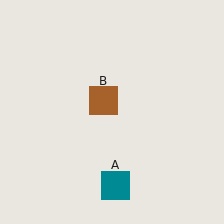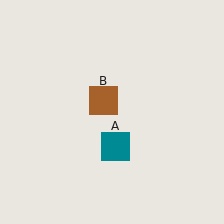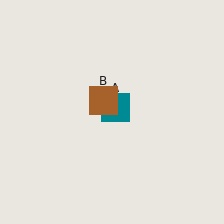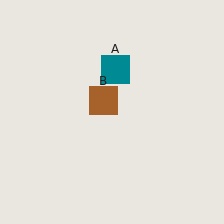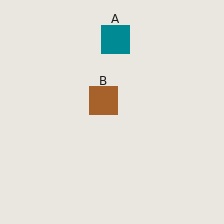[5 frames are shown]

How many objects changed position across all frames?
1 object changed position: teal square (object A).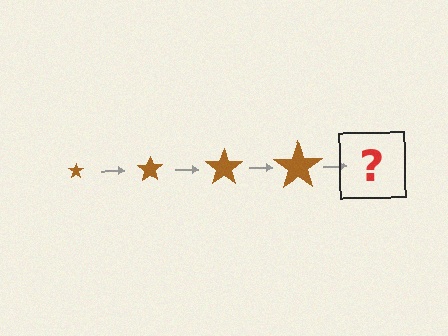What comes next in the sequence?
The next element should be a brown star, larger than the previous one.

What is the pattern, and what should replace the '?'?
The pattern is that the star gets progressively larger each step. The '?' should be a brown star, larger than the previous one.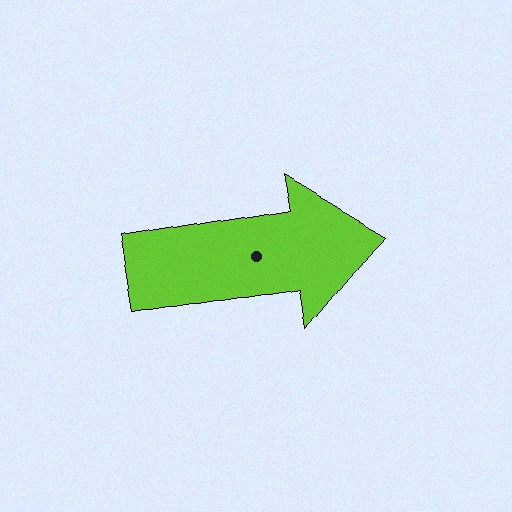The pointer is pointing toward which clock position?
Roughly 3 o'clock.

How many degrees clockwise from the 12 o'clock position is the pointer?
Approximately 80 degrees.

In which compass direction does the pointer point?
East.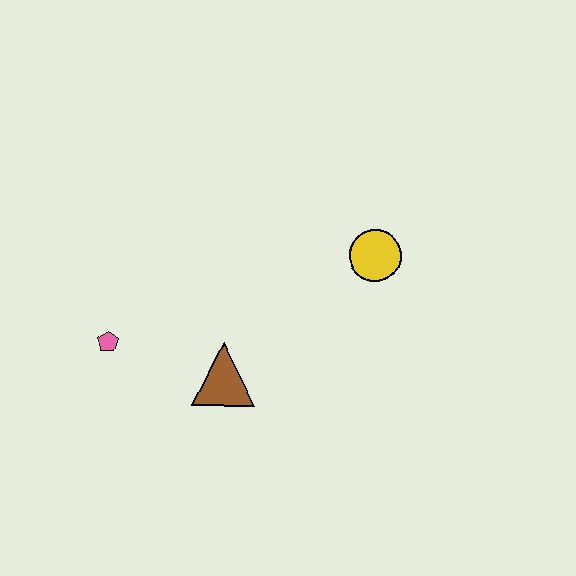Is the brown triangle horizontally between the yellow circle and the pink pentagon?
Yes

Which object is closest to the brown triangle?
The pink pentagon is closest to the brown triangle.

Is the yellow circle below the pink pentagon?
No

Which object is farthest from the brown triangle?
The yellow circle is farthest from the brown triangle.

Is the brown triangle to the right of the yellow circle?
No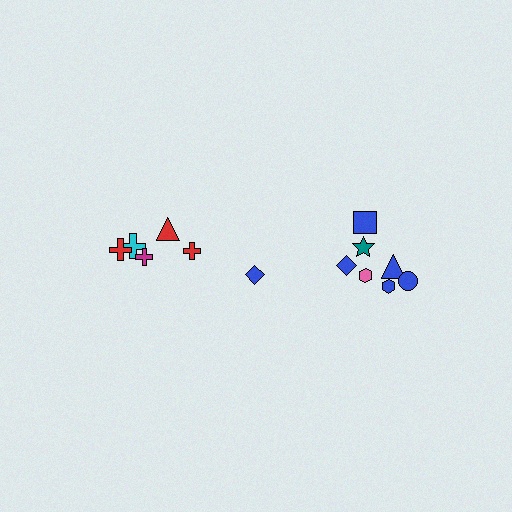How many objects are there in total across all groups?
There are 13 objects.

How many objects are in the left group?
There are 5 objects.